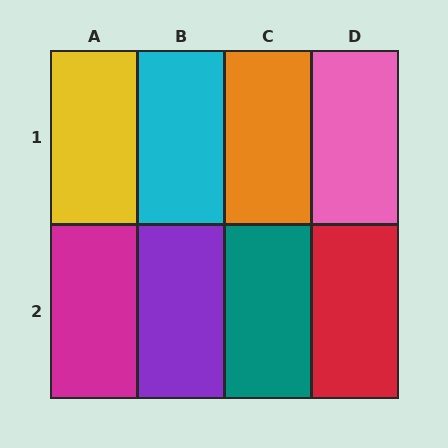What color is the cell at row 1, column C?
Orange.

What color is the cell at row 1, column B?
Cyan.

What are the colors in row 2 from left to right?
Magenta, purple, teal, red.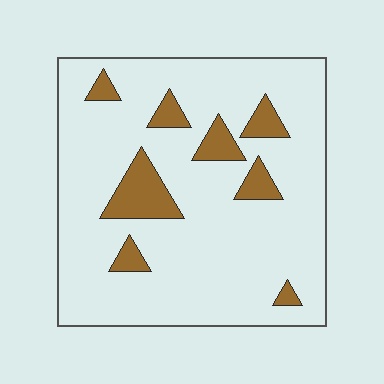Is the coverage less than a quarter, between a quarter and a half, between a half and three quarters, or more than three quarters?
Less than a quarter.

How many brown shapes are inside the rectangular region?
8.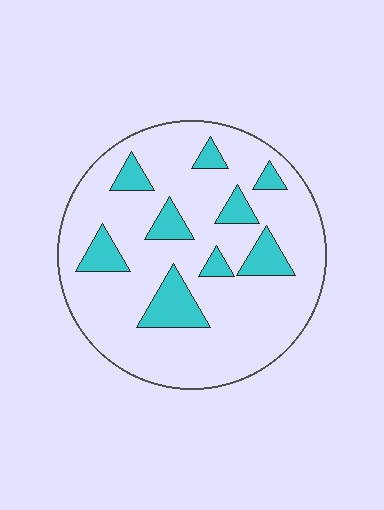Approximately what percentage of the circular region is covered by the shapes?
Approximately 20%.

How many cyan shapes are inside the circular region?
9.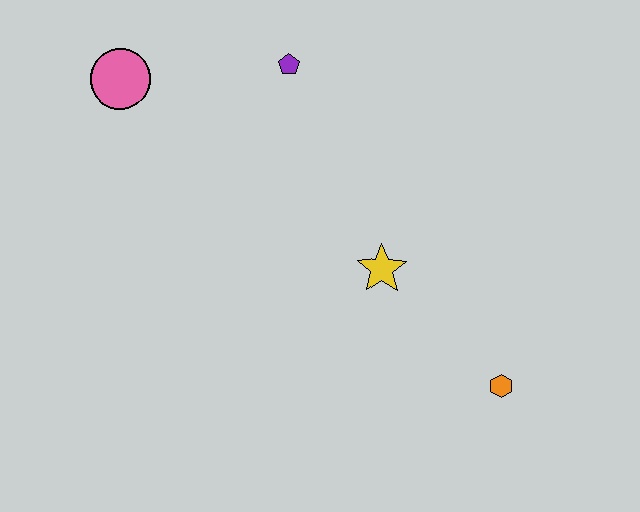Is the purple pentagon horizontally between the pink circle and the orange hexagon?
Yes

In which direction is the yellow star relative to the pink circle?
The yellow star is to the right of the pink circle.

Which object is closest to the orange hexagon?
The yellow star is closest to the orange hexagon.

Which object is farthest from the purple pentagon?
The orange hexagon is farthest from the purple pentagon.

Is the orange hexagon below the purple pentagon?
Yes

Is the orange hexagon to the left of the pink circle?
No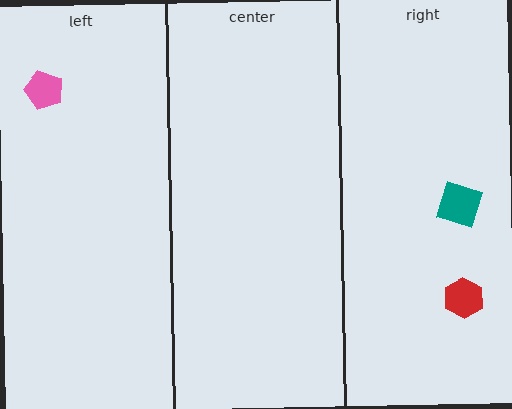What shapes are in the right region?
The red hexagon, the teal diamond.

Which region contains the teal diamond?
The right region.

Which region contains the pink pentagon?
The left region.